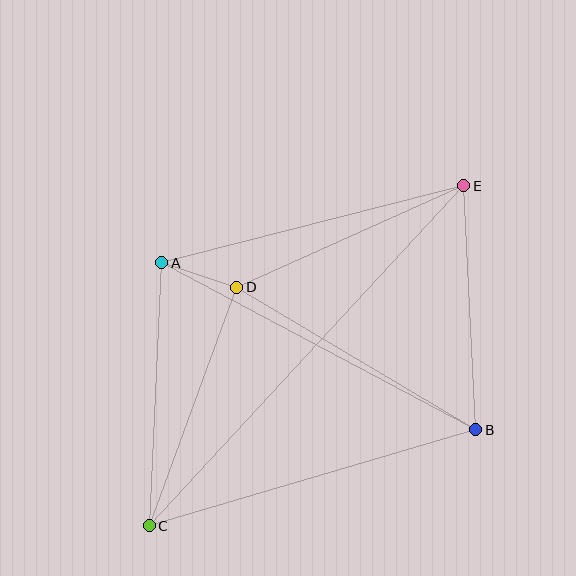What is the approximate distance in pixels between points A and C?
The distance between A and C is approximately 263 pixels.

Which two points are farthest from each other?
Points C and E are farthest from each other.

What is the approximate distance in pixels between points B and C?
The distance between B and C is approximately 340 pixels.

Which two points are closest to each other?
Points A and D are closest to each other.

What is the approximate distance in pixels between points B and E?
The distance between B and E is approximately 244 pixels.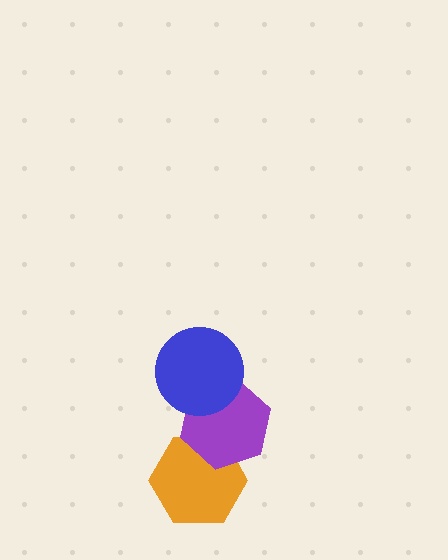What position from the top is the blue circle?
The blue circle is 1st from the top.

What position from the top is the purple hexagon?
The purple hexagon is 2nd from the top.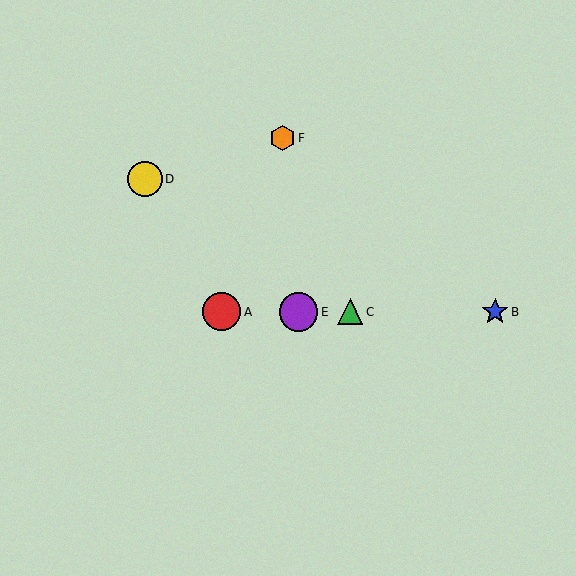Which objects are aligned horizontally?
Objects A, B, C, E are aligned horizontally.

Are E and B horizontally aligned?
Yes, both are at y≈312.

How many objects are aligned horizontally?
4 objects (A, B, C, E) are aligned horizontally.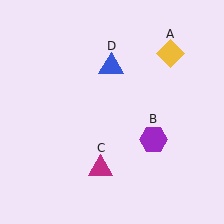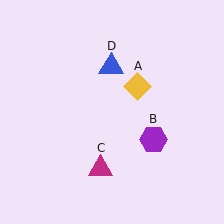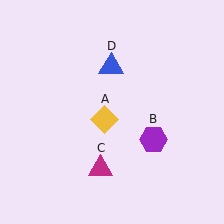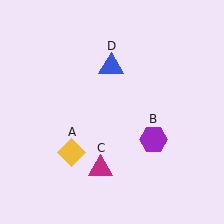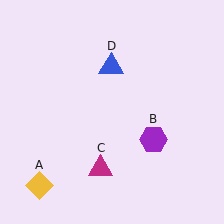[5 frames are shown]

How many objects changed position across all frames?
1 object changed position: yellow diamond (object A).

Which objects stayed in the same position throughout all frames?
Purple hexagon (object B) and magenta triangle (object C) and blue triangle (object D) remained stationary.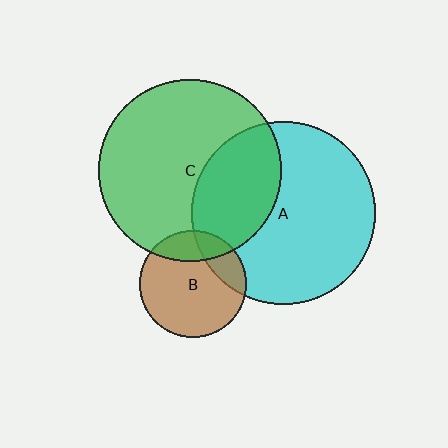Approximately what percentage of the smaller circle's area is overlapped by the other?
Approximately 35%.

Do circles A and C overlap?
Yes.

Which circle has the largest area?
Circle A (cyan).